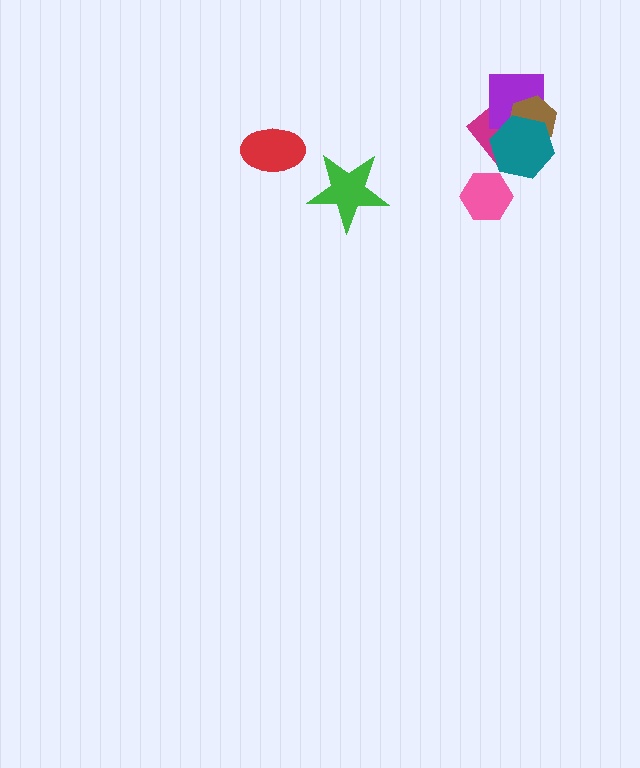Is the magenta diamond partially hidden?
Yes, it is partially covered by another shape.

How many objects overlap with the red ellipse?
0 objects overlap with the red ellipse.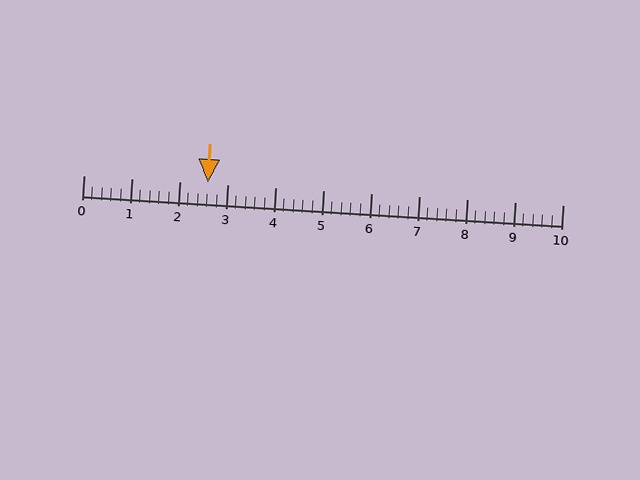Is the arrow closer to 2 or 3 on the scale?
The arrow is closer to 3.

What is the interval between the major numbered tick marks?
The major tick marks are spaced 1 units apart.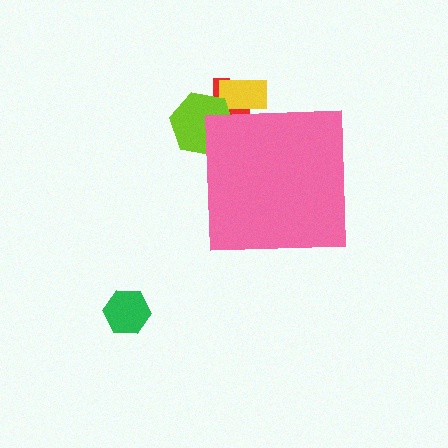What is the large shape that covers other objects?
A pink square.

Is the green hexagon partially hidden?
No, the green hexagon is fully visible.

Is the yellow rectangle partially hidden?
Yes, the yellow rectangle is partially hidden behind the pink square.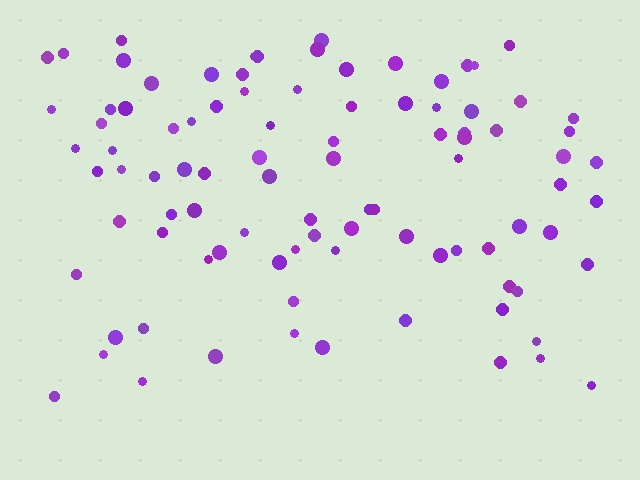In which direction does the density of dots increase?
From bottom to top, with the top side densest.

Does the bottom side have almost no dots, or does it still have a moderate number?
Still a moderate number, just noticeably fewer than the top.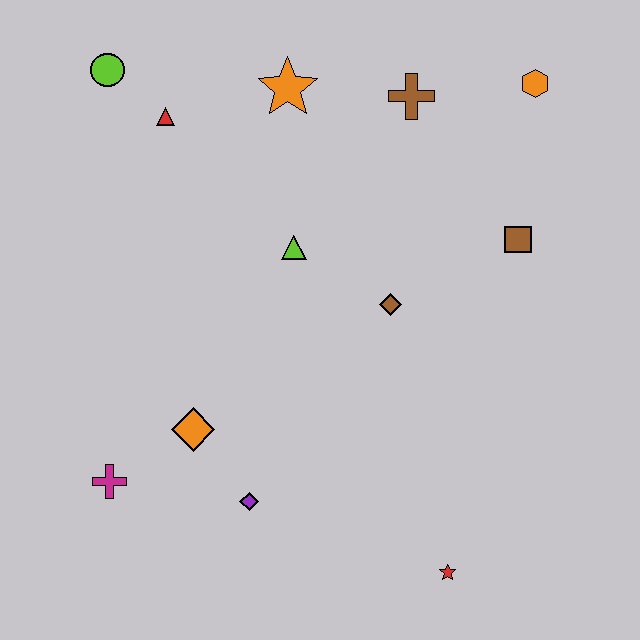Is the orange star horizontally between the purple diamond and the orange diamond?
No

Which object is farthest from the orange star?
The red star is farthest from the orange star.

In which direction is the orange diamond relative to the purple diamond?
The orange diamond is above the purple diamond.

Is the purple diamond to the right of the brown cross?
No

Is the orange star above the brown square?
Yes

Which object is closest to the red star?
The purple diamond is closest to the red star.